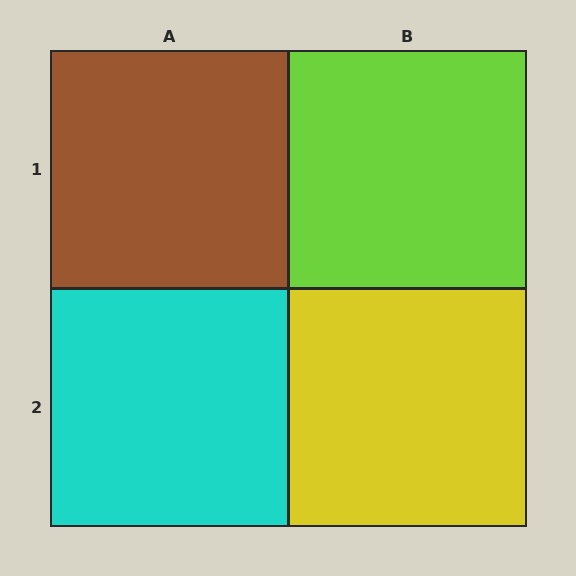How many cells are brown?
1 cell is brown.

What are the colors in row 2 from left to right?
Cyan, yellow.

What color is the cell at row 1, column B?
Lime.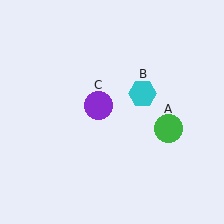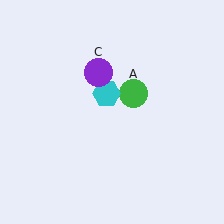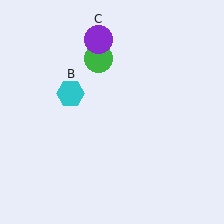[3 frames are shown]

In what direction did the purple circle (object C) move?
The purple circle (object C) moved up.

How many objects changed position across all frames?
3 objects changed position: green circle (object A), cyan hexagon (object B), purple circle (object C).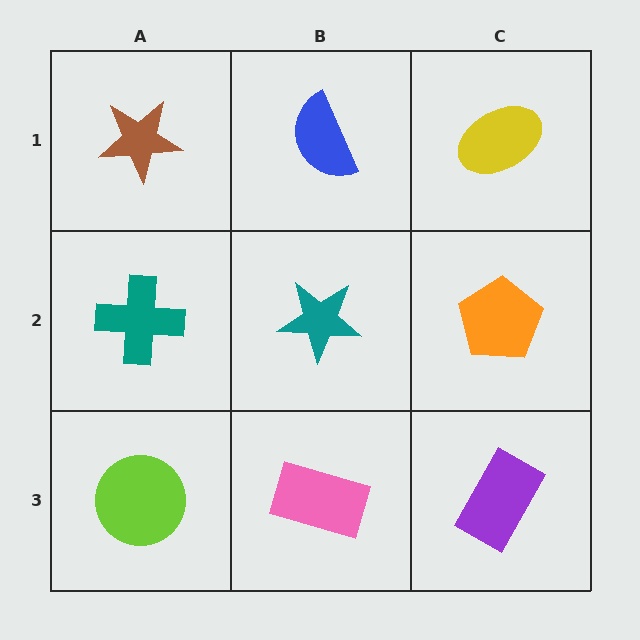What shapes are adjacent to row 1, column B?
A teal star (row 2, column B), a brown star (row 1, column A), a yellow ellipse (row 1, column C).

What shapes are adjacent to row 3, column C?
An orange pentagon (row 2, column C), a pink rectangle (row 3, column B).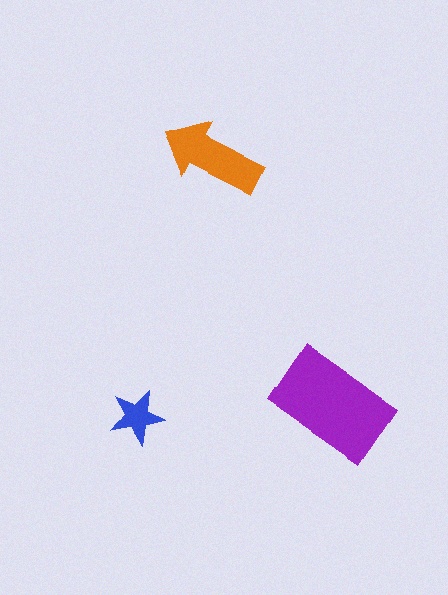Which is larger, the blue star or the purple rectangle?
The purple rectangle.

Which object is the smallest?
The blue star.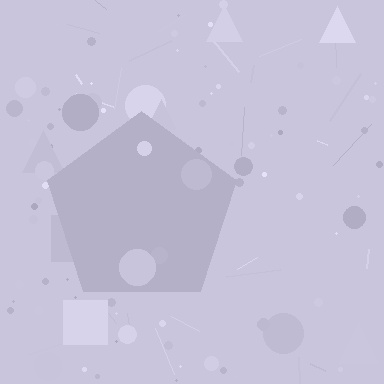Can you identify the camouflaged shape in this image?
The camouflaged shape is a pentagon.